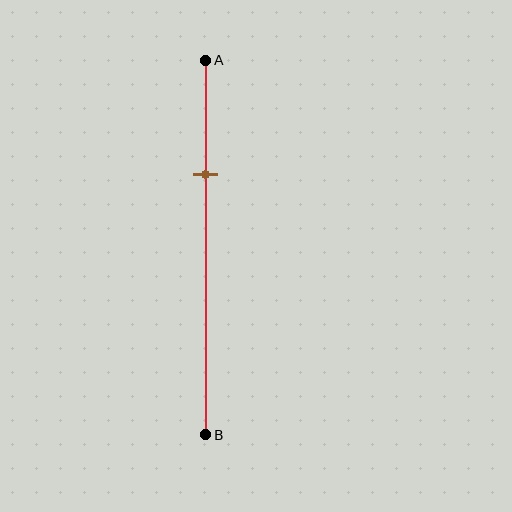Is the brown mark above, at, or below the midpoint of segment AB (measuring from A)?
The brown mark is above the midpoint of segment AB.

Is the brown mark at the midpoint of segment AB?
No, the mark is at about 30% from A, not at the 50% midpoint.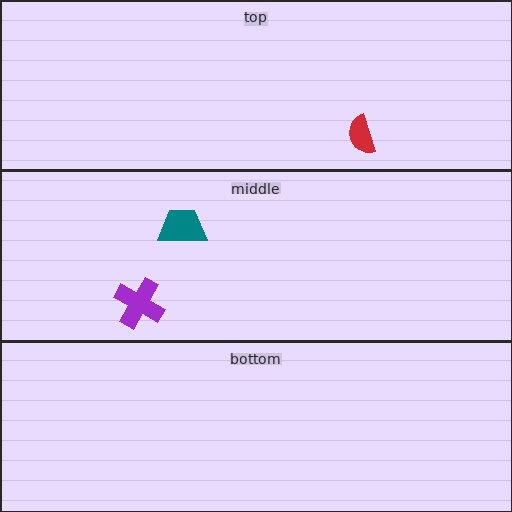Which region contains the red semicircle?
The top region.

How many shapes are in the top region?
1.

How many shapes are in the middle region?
2.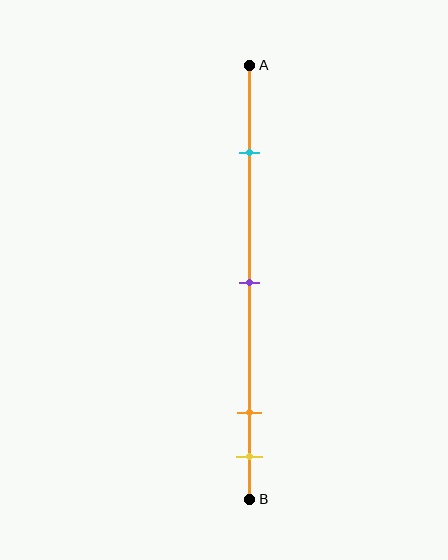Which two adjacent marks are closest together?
The orange and yellow marks are the closest adjacent pair.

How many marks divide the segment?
There are 4 marks dividing the segment.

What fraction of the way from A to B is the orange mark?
The orange mark is approximately 80% (0.8) of the way from A to B.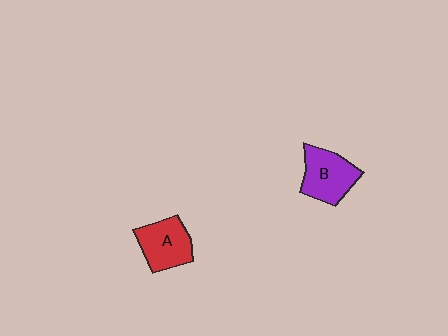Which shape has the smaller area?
Shape A (red).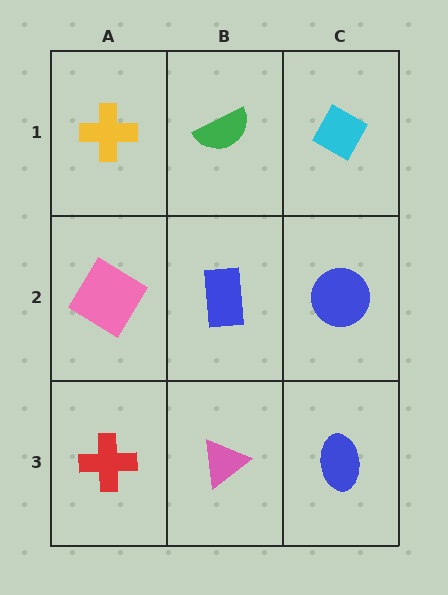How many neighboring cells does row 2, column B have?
4.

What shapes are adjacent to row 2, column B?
A green semicircle (row 1, column B), a pink triangle (row 3, column B), a pink diamond (row 2, column A), a blue circle (row 2, column C).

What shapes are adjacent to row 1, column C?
A blue circle (row 2, column C), a green semicircle (row 1, column B).